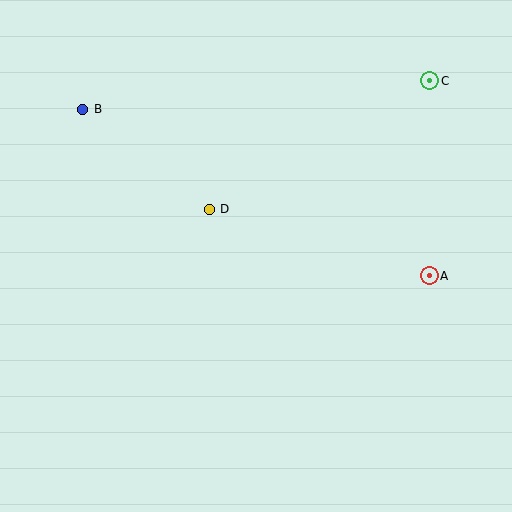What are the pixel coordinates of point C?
Point C is at (430, 81).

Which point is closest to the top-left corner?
Point B is closest to the top-left corner.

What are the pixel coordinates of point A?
Point A is at (429, 276).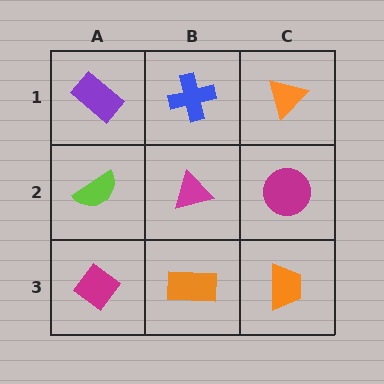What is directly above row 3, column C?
A magenta circle.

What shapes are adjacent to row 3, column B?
A magenta triangle (row 2, column B), a magenta diamond (row 3, column A), an orange trapezoid (row 3, column C).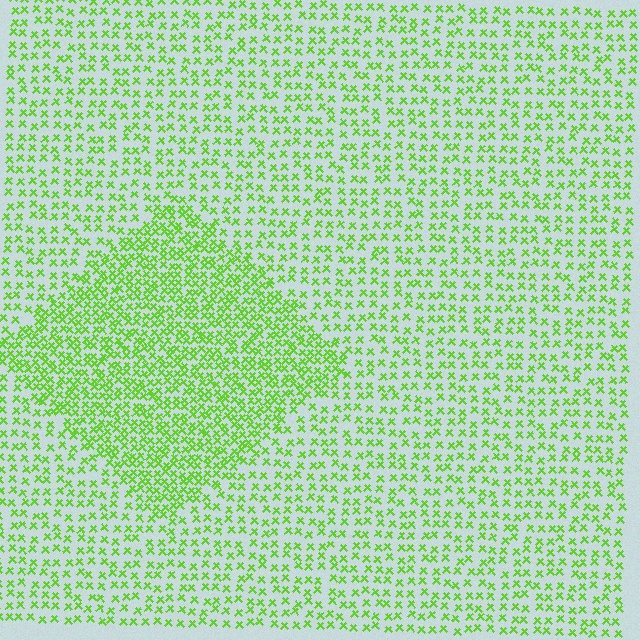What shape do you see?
I see a diamond.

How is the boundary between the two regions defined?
The boundary is defined by a change in element density (approximately 1.9x ratio). All elements are the same color, size, and shape.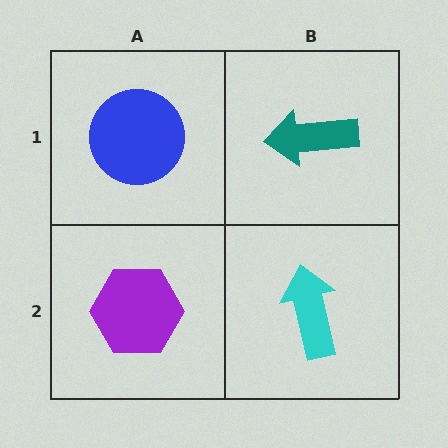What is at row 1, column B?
A teal arrow.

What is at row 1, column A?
A blue circle.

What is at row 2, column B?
A cyan arrow.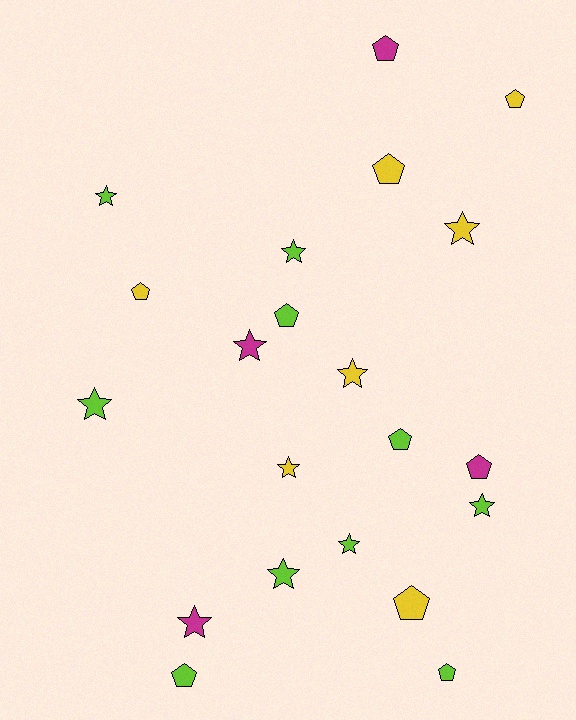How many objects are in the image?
There are 21 objects.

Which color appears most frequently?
Lime, with 10 objects.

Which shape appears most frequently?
Star, with 11 objects.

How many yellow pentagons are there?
There are 4 yellow pentagons.